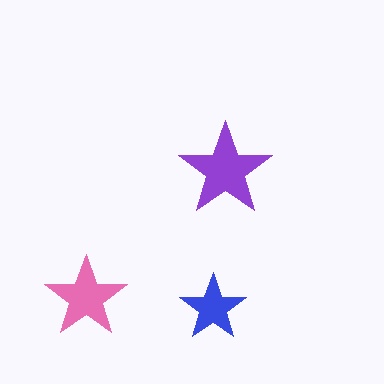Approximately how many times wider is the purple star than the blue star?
About 1.5 times wider.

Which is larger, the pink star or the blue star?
The pink one.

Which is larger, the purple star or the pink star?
The purple one.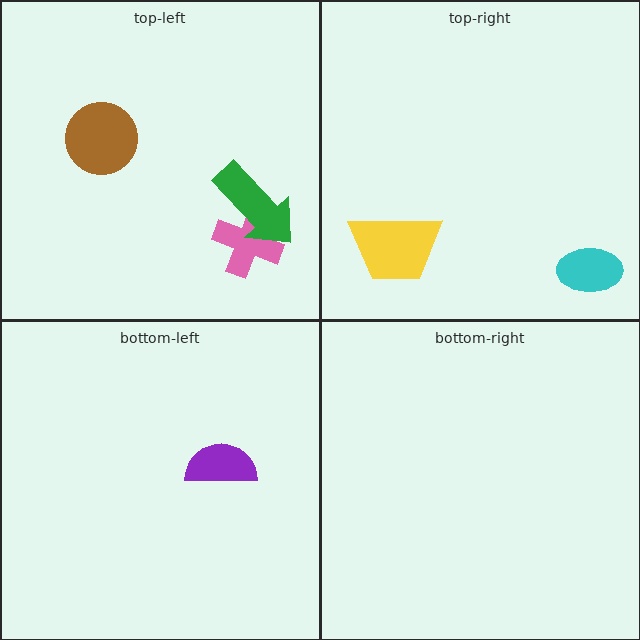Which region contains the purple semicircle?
The bottom-left region.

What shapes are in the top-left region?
The pink cross, the brown circle, the green arrow.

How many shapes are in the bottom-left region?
1.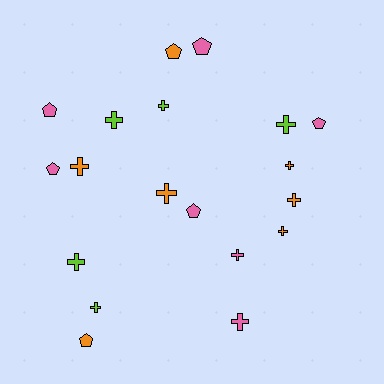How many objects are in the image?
There are 19 objects.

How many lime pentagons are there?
There are no lime pentagons.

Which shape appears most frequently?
Cross, with 12 objects.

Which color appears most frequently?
Orange, with 7 objects.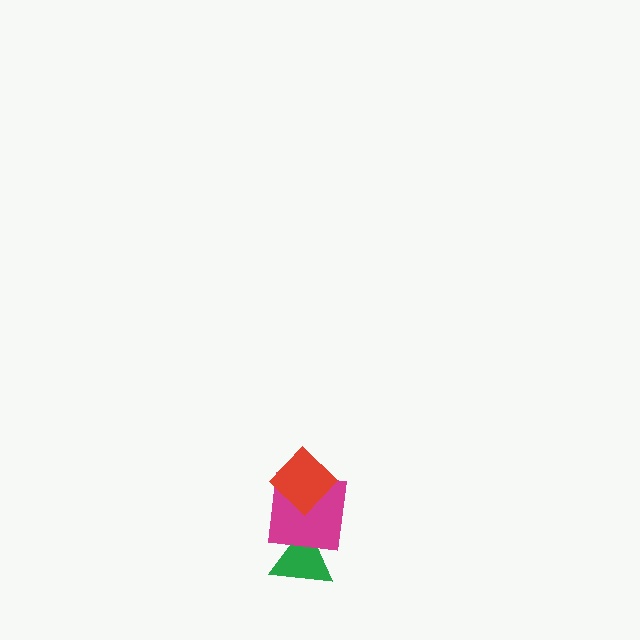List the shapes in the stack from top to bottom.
From top to bottom: the red diamond, the magenta square, the green triangle.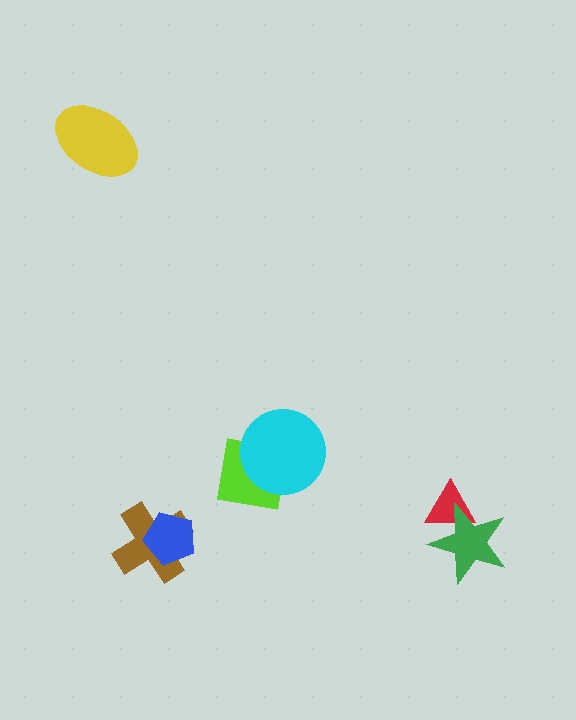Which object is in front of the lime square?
The cyan circle is in front of the lime square.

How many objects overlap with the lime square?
1 object overlaps with the lime square.